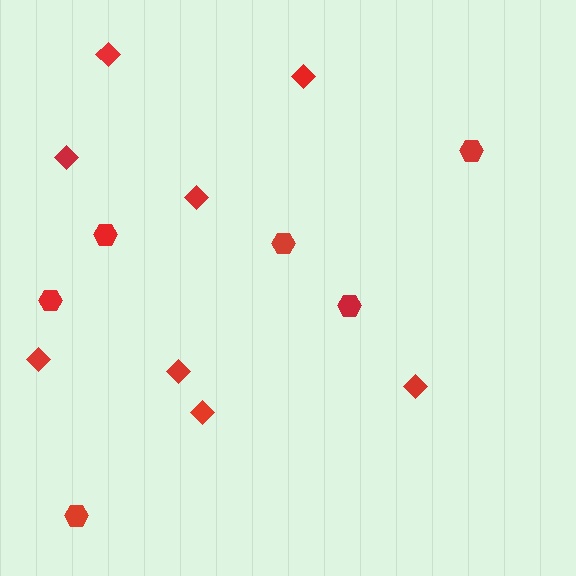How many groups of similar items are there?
There are 2 groups: one group of hexagons (6) and one group of diamonds (8).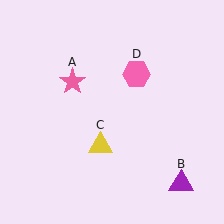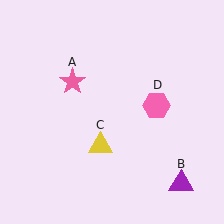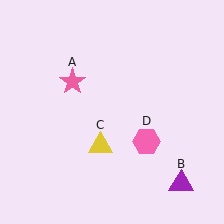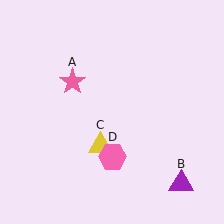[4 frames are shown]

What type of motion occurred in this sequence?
The pink hexagon (object D) rotated clockwise around the center of the scene.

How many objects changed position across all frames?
1 object changed position: pink hexagon (object D).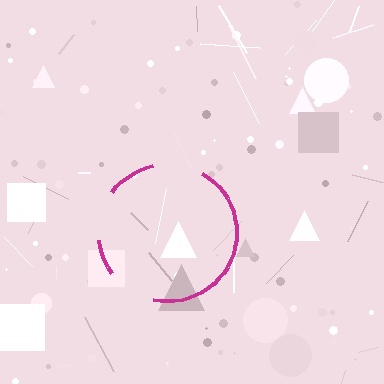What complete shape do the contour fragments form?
The contour fragments form a circle.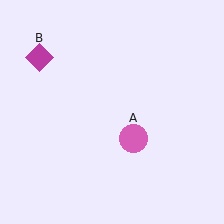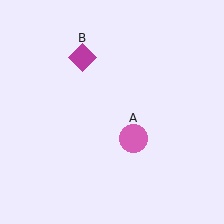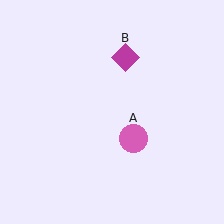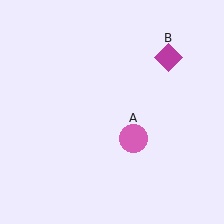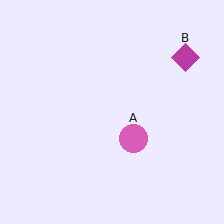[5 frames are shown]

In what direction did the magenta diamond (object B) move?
The magenta diamond (object B) moved right.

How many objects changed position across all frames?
1 object changed position: magenta diamond (object B).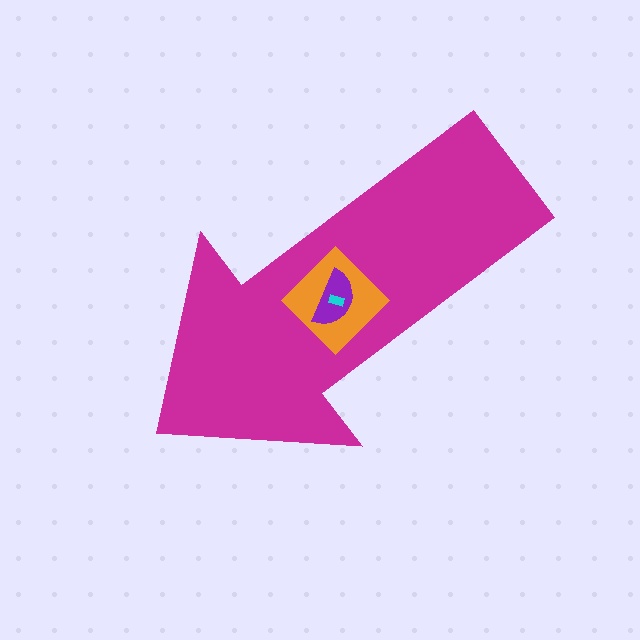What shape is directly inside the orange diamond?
The purple semicircle.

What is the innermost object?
The cyan rectangle.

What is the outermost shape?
The magenta arrow.